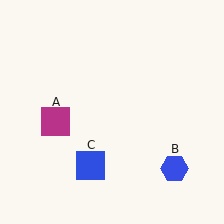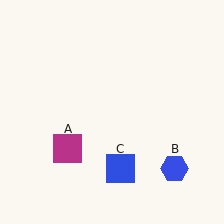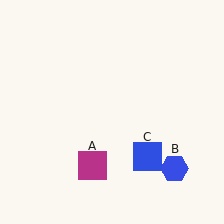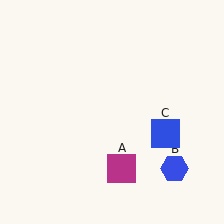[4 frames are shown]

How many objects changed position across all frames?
2 objects changed position: magenta square (object A), blue square (object C).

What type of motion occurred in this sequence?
The magenta square (object A), blue square (object C) rotated counterclockwise around the center of the scene.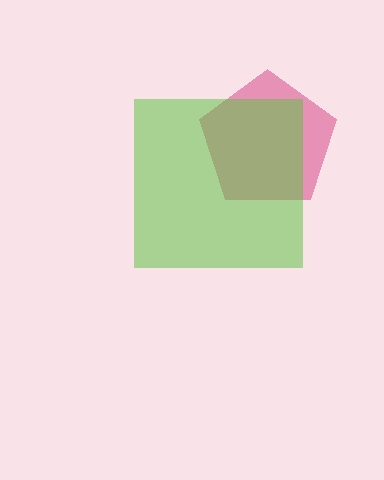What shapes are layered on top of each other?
The layered shapes are: a pink pentagon, a lime square.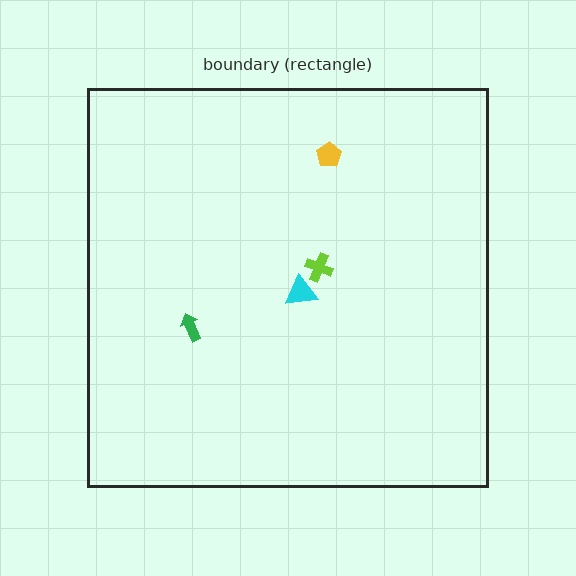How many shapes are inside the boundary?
4 inside, 0 outside.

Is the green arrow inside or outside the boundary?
Inside.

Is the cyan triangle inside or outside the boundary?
Inside.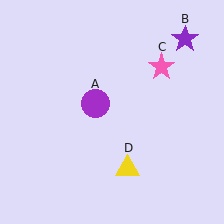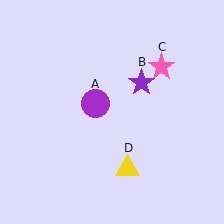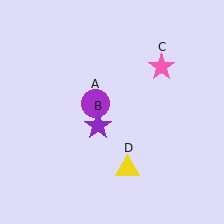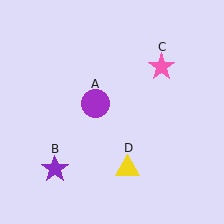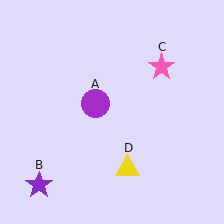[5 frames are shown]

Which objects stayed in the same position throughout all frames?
Purple circle (object A) and pink star (object C) and yellow triangle (object D) remained stationary.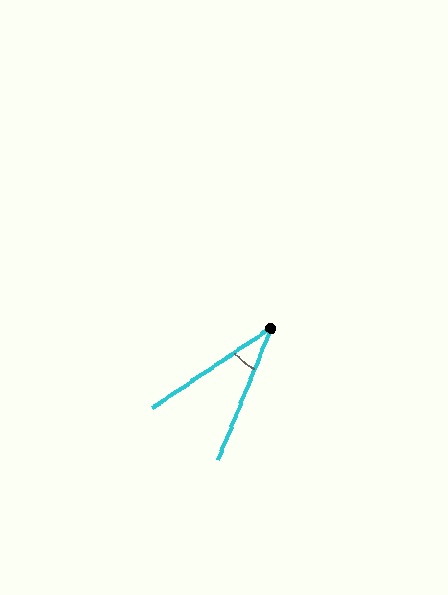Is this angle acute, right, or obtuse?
It is acute.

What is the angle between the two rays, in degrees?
Approximately 34 degrees.